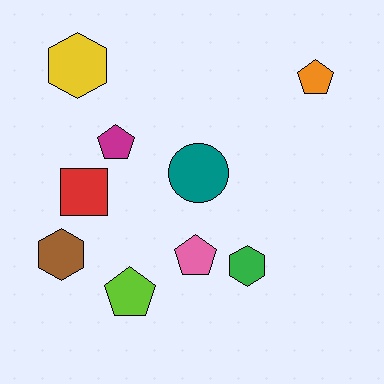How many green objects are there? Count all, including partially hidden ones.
There is 1 green object.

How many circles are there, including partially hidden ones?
There is 1 circle.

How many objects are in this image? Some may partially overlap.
There are 9 objects.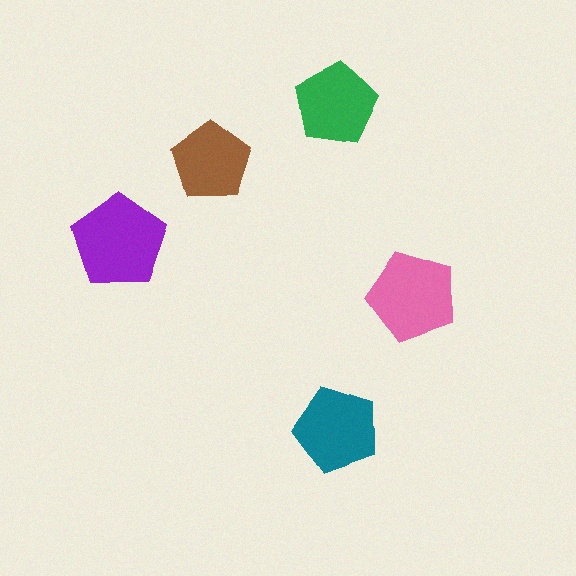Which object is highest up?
The green pentagon is topmost.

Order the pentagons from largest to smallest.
the purple one, the pink one, the teal one, the green one, the brown one.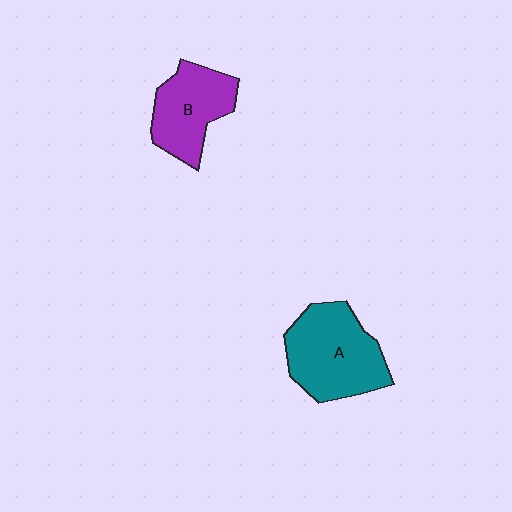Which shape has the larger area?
Shape A (teal).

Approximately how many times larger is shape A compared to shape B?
Approximately 1.3 times.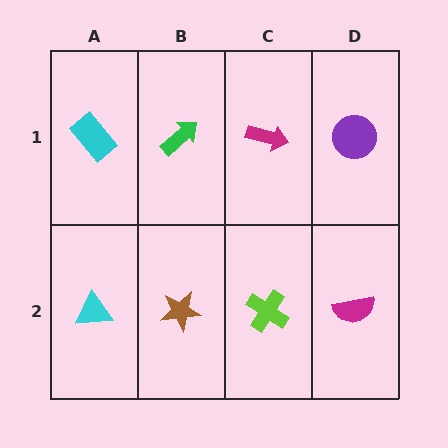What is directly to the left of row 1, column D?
A magenta arrow.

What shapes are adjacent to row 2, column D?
A purple circle (row 1, column D), a lime cross (row 2, column C).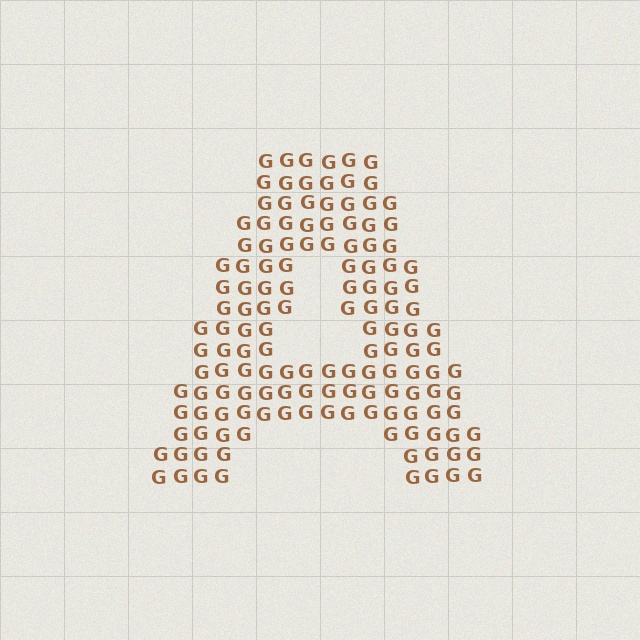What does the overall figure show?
The overall figure shows the letter A.